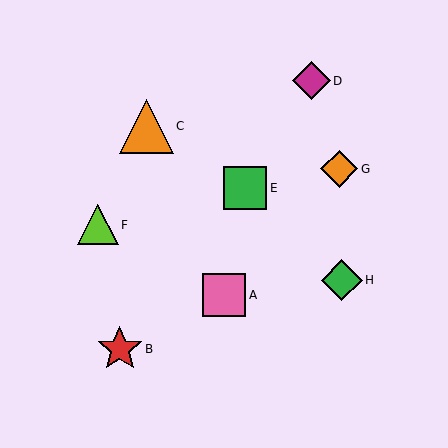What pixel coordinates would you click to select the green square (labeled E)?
Click at (245, 188) to select the green square E.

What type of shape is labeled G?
Shape G is an orange diamond.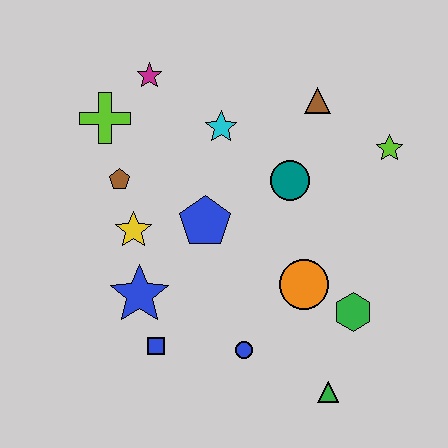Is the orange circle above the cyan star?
No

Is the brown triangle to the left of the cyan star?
No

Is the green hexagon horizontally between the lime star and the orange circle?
Yes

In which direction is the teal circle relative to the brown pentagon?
The teal circle is to the right of the brown pentagon.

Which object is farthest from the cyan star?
The green triangle is farthest from the cyan star.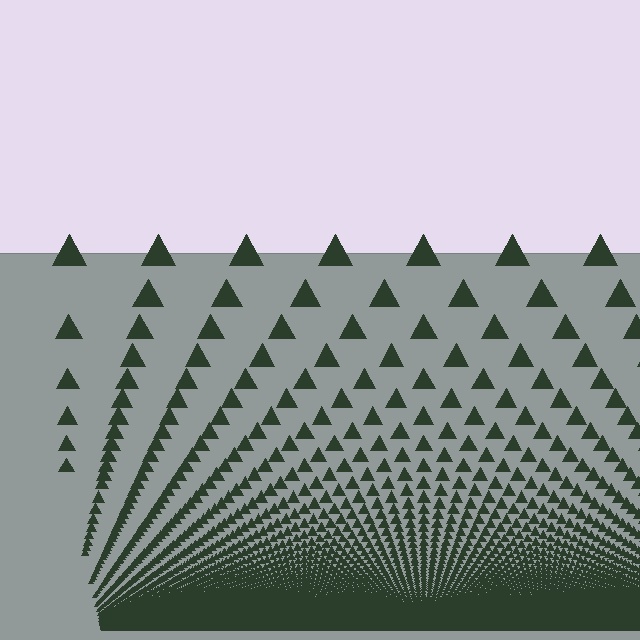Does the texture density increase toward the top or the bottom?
Density increases toward the bottom.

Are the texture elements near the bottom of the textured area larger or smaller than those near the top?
Smaller. The gradient is inverted — elements near the bottom are smaller and denser.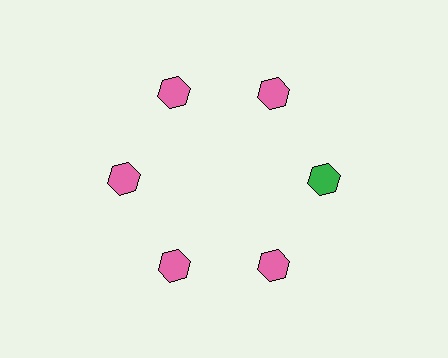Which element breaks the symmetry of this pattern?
The green hexagon at roughly the 3 o'clock position breaks the symmetry. All other shapes are pink hexagons.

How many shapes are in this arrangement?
There are 6 shapes arranged in a ring pattern.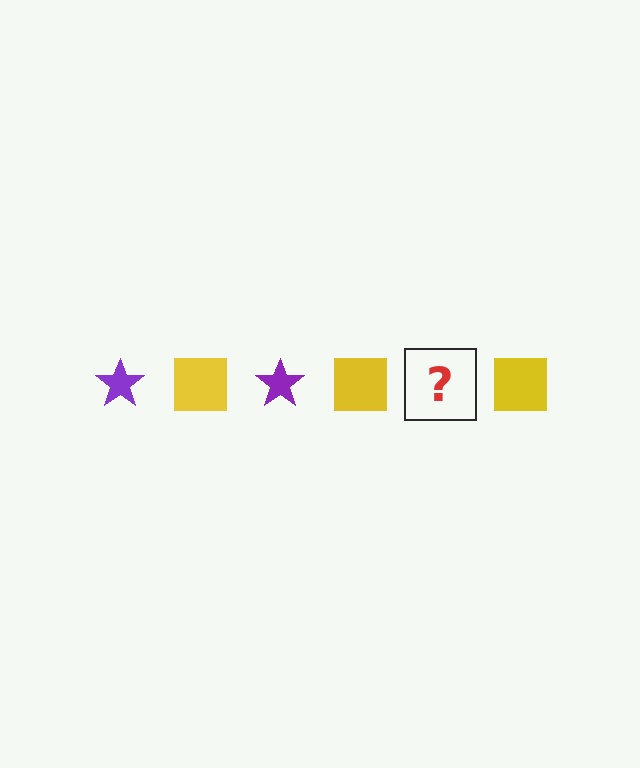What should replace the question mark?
The question mark should be replaced with a purple star.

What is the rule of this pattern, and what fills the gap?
The rule is that the pattern alternates between purple star and yellow square. The gap should be filled with a purple star.